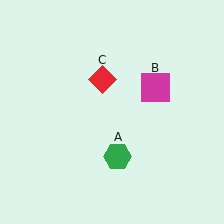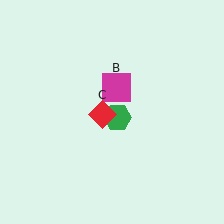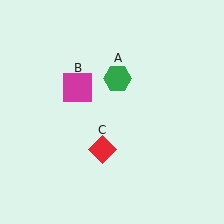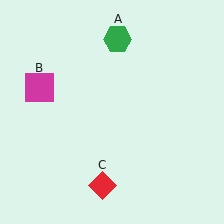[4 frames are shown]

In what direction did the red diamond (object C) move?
The red diamond (object C) moved down.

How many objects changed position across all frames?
3 objects changed position: green hexagon (object A), magenta square (object B), red diamond (object C).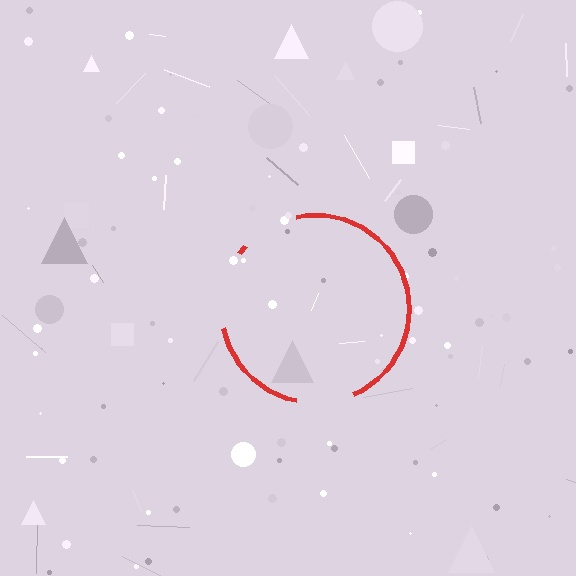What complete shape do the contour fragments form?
The contour fragments form a circle.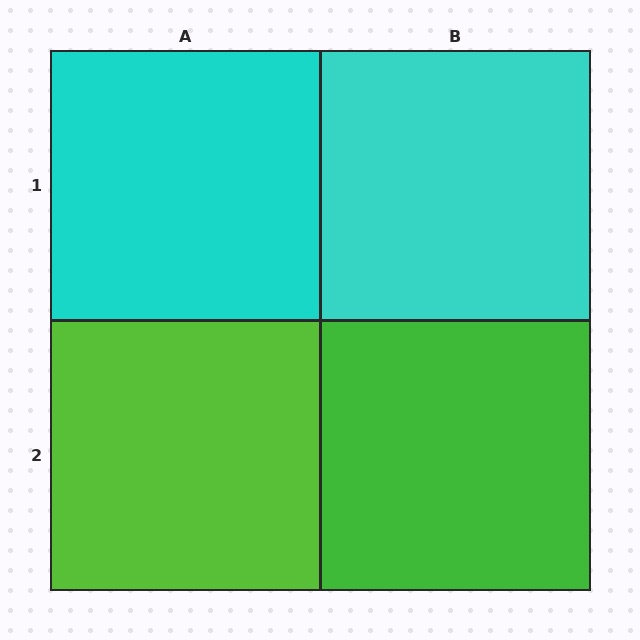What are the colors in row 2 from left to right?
Lime, green.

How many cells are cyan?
2 cells are cyan.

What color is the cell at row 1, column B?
Cyan.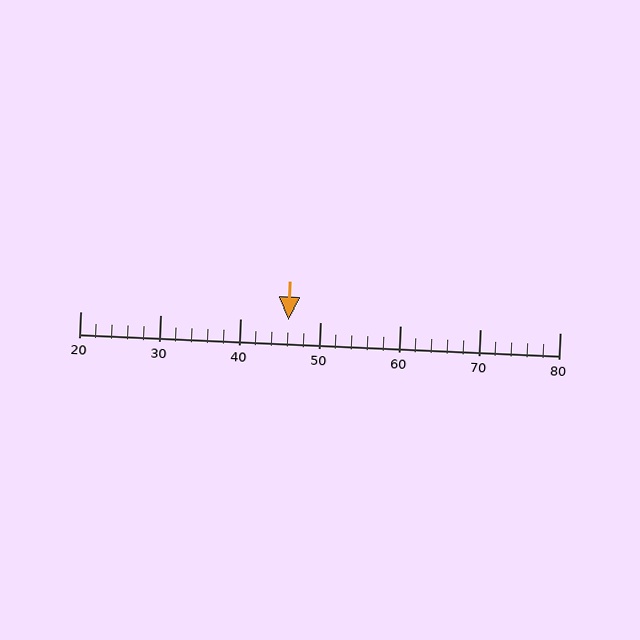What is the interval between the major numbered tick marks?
The major tick marks are spaced 10 units apart.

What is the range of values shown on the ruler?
The ruler shows values from 20 to 80.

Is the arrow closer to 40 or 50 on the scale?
The arrow is closer to 50.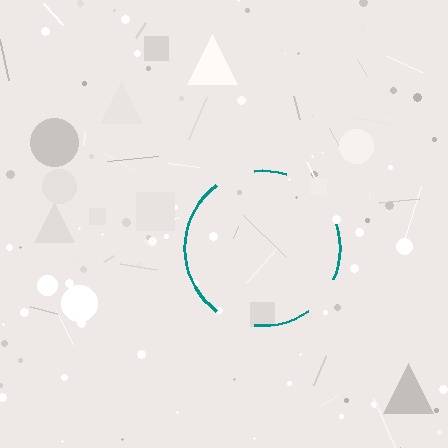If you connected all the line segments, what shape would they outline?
They would outline a circle.